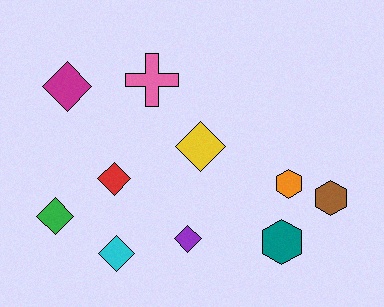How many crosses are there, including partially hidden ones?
There is 1 cross.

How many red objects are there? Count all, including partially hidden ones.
There is 1 red object.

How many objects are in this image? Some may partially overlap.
There are 10 objects.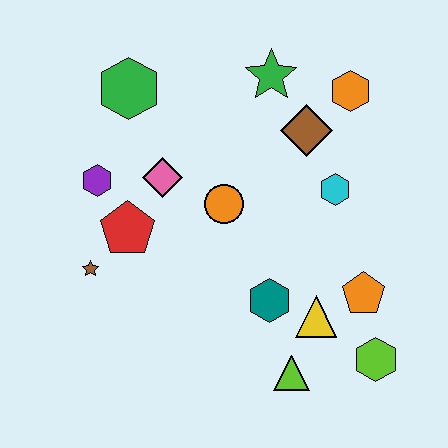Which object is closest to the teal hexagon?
The yellow triangle is closest to the teal hexagon.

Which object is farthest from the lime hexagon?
The green hexagon is farthest from the lime hexagon.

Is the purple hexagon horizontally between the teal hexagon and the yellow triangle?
No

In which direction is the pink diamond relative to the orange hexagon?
The pink diamond is to the left of the orange hexagon.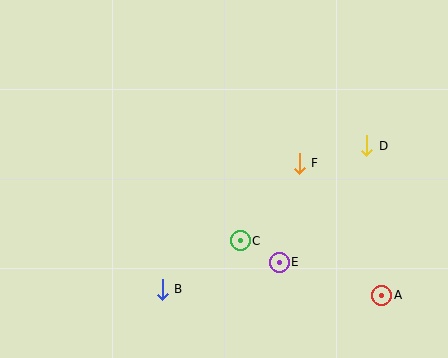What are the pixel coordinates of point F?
Point F is at (299, 163).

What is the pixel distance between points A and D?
The distance between A and D is 150 pixels.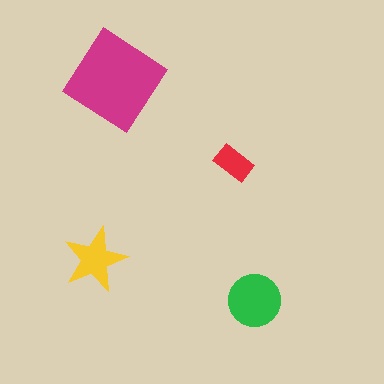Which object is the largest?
The magenta diamond.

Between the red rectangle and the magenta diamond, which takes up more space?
The magenta diamond.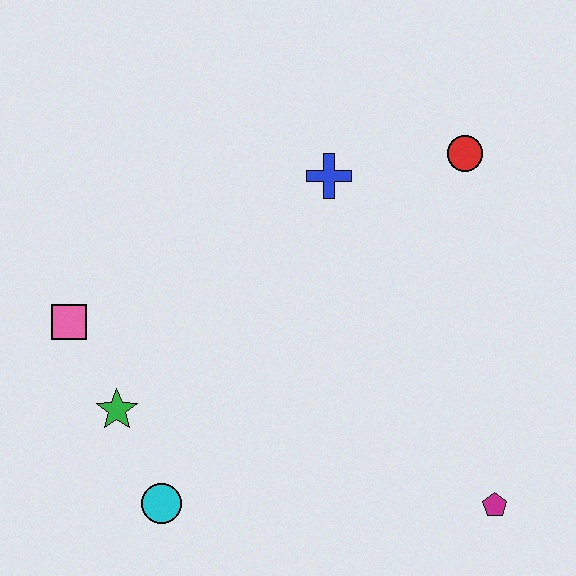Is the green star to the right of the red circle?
No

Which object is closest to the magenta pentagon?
The cyan circle is closest to the magenta pentagon.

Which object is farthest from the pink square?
The magenta pentagon is farthest from the pink square.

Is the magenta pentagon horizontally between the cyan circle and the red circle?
No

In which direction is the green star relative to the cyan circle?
The green star is above the cyan circle.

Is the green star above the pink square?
No